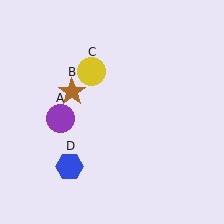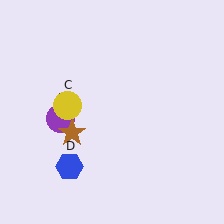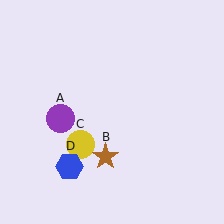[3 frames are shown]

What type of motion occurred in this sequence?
The brown star (object B), yellow circle (object C) rotated counterclockwise around the center of the scene.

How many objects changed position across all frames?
2 objects changed position: brown star (object B), yellow circle (object C).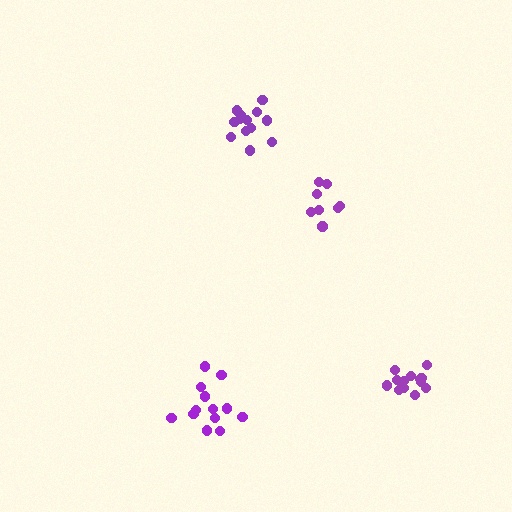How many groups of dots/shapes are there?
There are 4 groups.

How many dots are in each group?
Group 1: 13 dots, Group 2: 14 dots, Group 3: 13 dots, Group 4: 8 dots (48 total).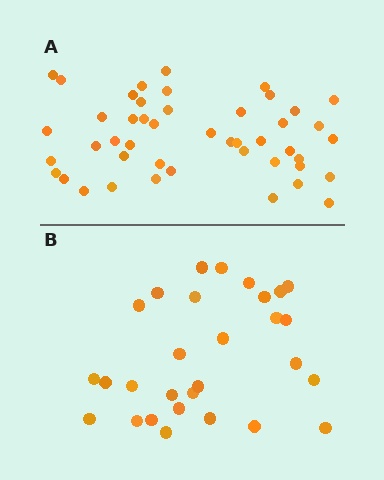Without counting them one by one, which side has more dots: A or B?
Region A (the top region) has more dots.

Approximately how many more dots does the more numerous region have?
Region A has approximately 15 more dots than region B.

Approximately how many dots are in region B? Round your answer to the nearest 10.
About 30 dots. (The exact count is 29, which rounds to 30.)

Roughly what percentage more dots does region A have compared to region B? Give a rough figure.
About 60% more.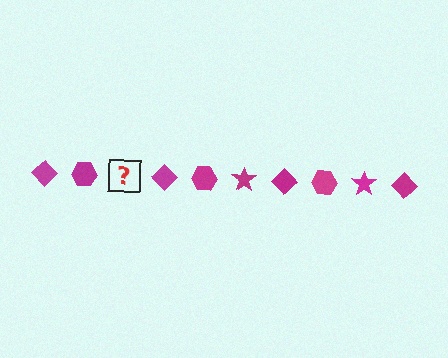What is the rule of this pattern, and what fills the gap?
The rule is that the pattern cycles through diamond, hexagon, star shapes in magenta. The gap should be filled with a magenta star.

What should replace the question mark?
The question mark should be replaced with a magenta star.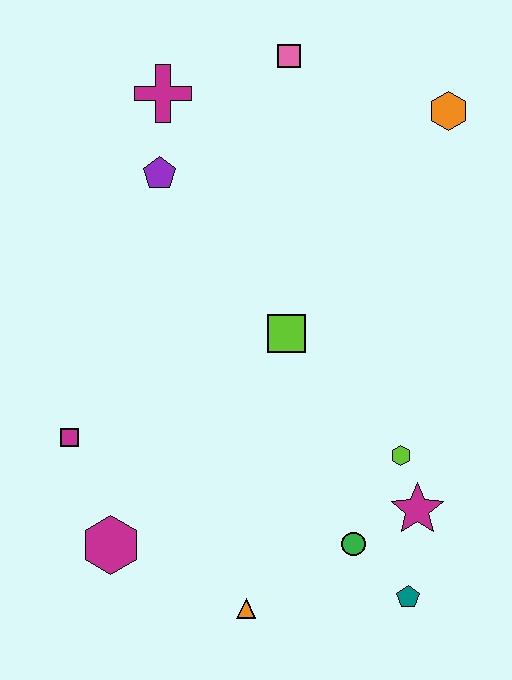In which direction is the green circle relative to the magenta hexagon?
The green circle is to the right of the magenta hexagon.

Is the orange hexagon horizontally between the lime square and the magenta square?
No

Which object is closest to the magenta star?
The lime hexagon is closest to the magenta star.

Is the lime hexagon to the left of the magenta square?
No